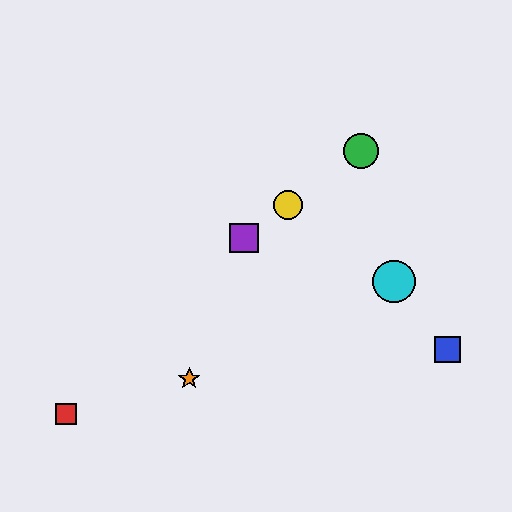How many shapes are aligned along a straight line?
3 shapes (the green circle, the yellow circle, the purple square) are aligned along a straight line.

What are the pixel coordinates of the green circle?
The green circle is at (361, 151).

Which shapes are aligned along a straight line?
The green circle, the yellow circle, the purple square are aligned along a straight line.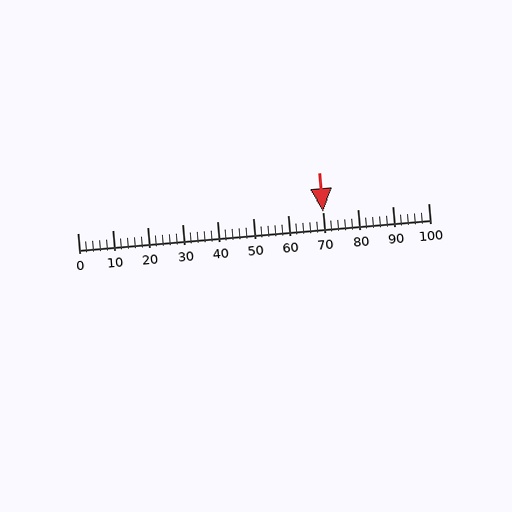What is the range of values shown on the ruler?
The ruler shows values from 0 to 100.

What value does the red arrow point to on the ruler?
The red arrow points to approximately 70.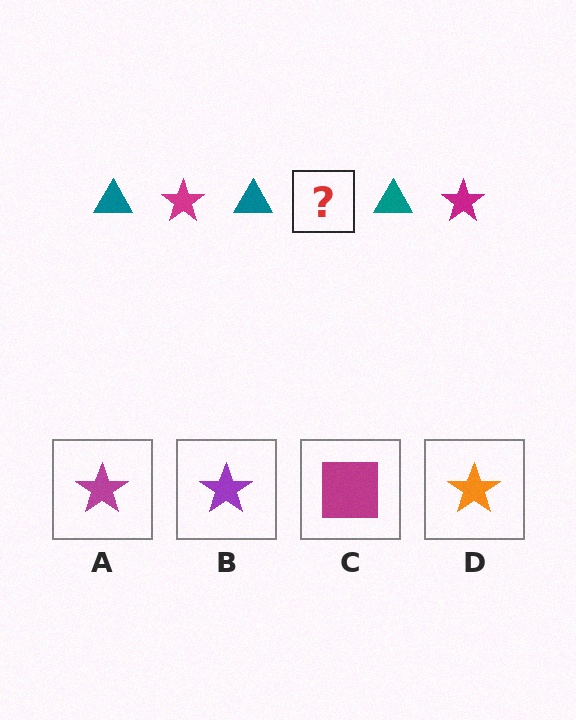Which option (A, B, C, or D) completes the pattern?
A.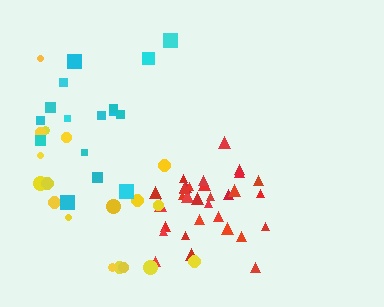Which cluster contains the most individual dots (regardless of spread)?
Red (31).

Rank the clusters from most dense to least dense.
red, cyan, yellow.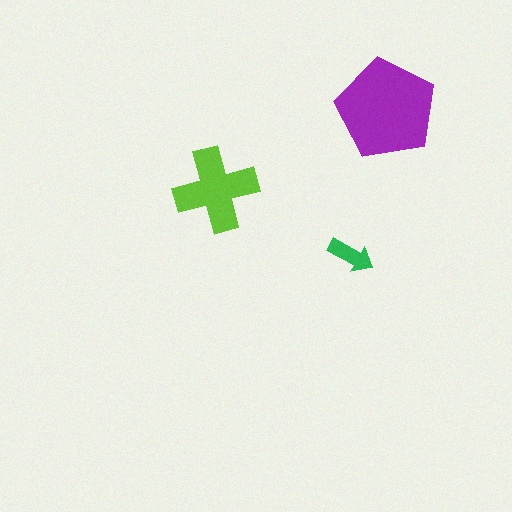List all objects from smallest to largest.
The green arrow, the lime cross, the purple pentagon.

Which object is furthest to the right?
The purple pentagon is rightmost.